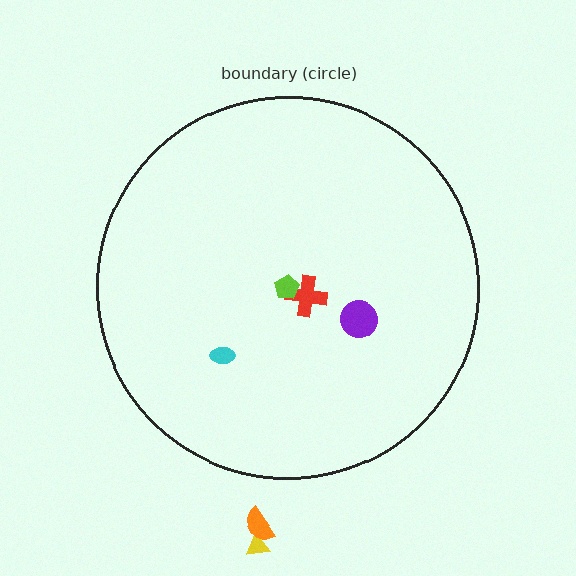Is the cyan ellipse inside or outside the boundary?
Inside.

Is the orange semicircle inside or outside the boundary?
Outside.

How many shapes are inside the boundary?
4 inside, 2 outside.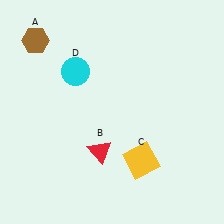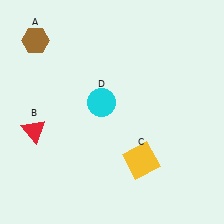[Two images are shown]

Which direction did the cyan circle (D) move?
The cyan circle (D) moved down.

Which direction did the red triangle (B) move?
The red triangle (B) moved left.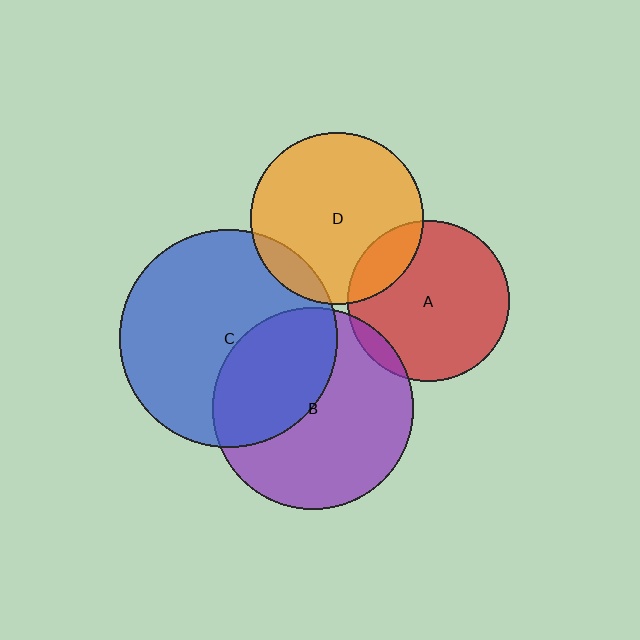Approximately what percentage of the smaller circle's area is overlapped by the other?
Approximately 15%.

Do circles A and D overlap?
Yes.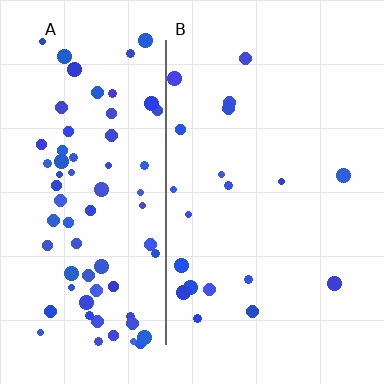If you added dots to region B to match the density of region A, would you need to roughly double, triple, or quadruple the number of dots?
Approximately quadruple.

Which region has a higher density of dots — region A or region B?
A (the left).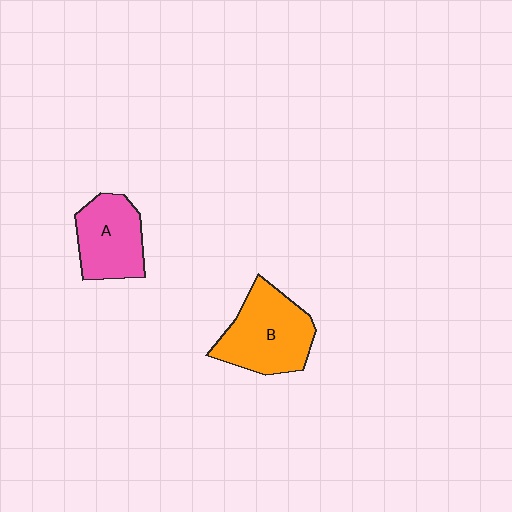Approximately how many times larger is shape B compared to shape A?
Approximately 1.2 times.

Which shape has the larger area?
Shape B (orange).